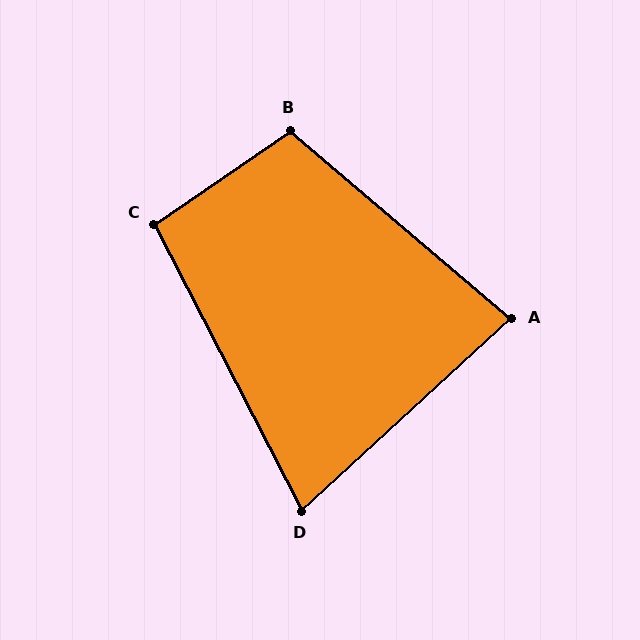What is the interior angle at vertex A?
Approximately 83 degrees (acute).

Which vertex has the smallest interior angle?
D, at approximately 75 degrees.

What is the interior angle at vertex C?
Approximately 97 degrees (obtuse).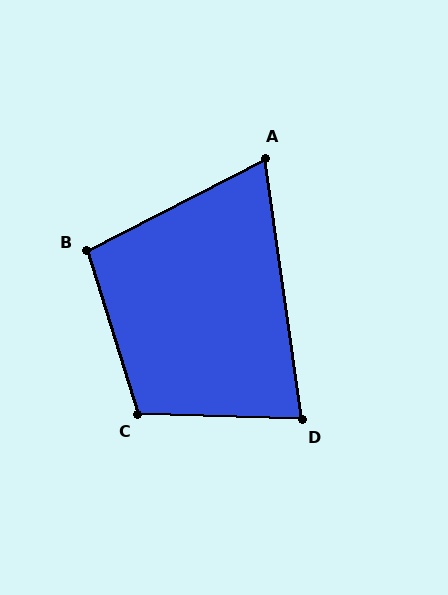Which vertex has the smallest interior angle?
A, at approximately 71 degrees.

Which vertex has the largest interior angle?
C, at approximately 109 degrees.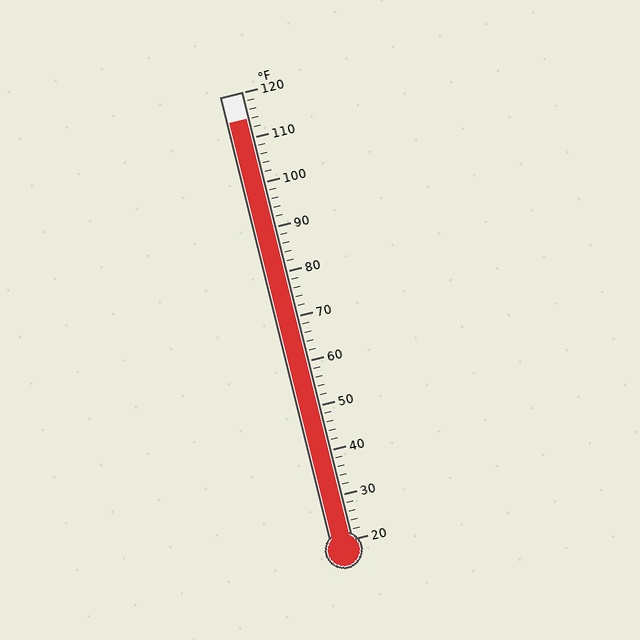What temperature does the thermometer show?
The thermometer shows approximately 114°F.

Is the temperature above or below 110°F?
The temperature is above 110°F.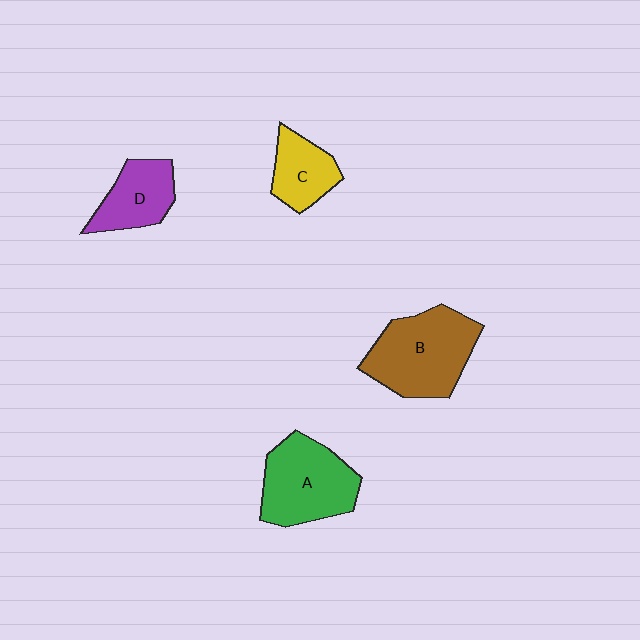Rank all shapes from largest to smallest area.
From largest to smallest: B (brown), A (green), D (purple), C (yellow).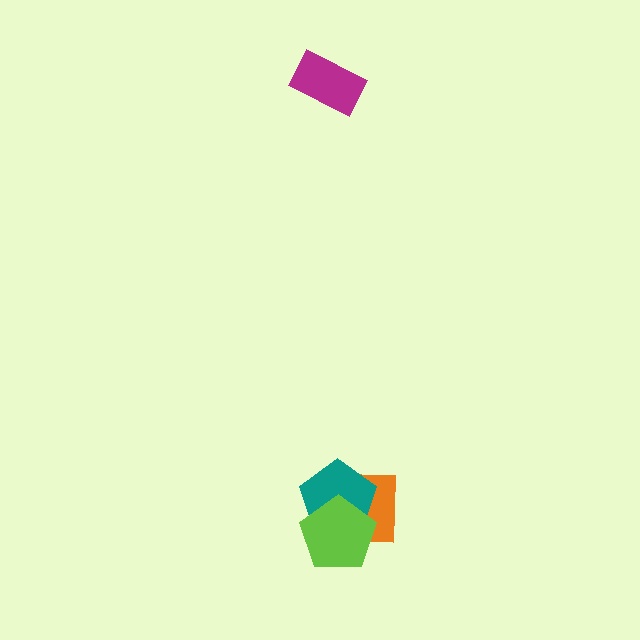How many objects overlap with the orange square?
2 objects overlap with the orange square.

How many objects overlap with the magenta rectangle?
0 objects overlap with the magenta rectangle.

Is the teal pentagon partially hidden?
Yes, it is partially covered by another shape.